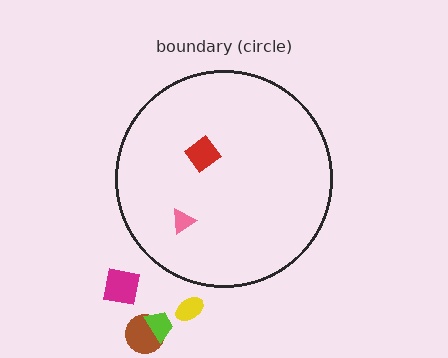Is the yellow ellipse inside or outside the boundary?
Outside.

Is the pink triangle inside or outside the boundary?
Inside.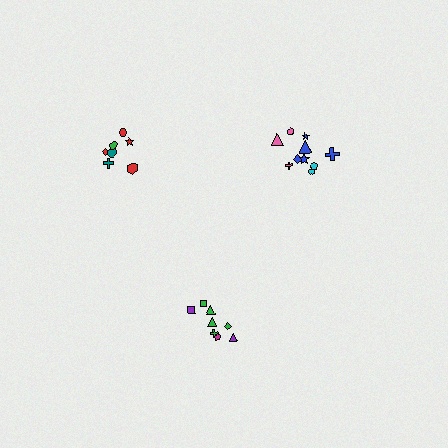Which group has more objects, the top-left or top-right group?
The top-right group.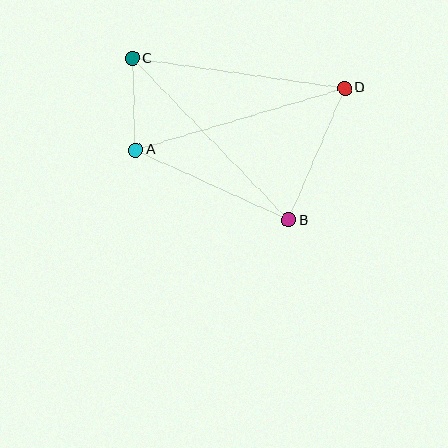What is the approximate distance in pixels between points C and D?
The distance between C and D is approximately 214 pixels.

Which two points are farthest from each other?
Points B and C are farthest from each other.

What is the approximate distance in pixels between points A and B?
The distance between A and B is approximately 168 pixels.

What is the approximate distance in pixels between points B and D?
The distance between B and D is approximately 144 pixels.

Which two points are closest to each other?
Points A and C are closest to each other.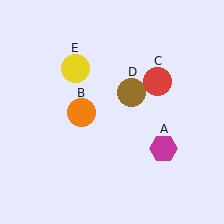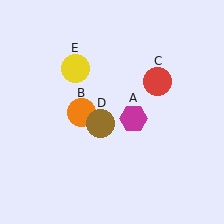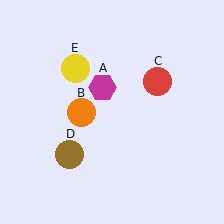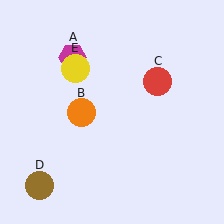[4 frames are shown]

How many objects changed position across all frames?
2 objects changed position: magenta hexagon (object A), brown circle (object D).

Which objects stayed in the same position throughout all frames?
Orange circle (object B) and red circle (object C) and yellow circle (object E) remained stationary.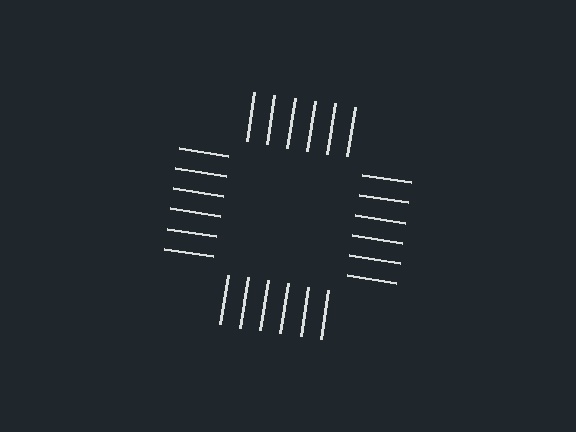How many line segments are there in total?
24 — 6 along each of the 4 edges.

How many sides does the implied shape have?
4 sides — the line-ends trace a square.